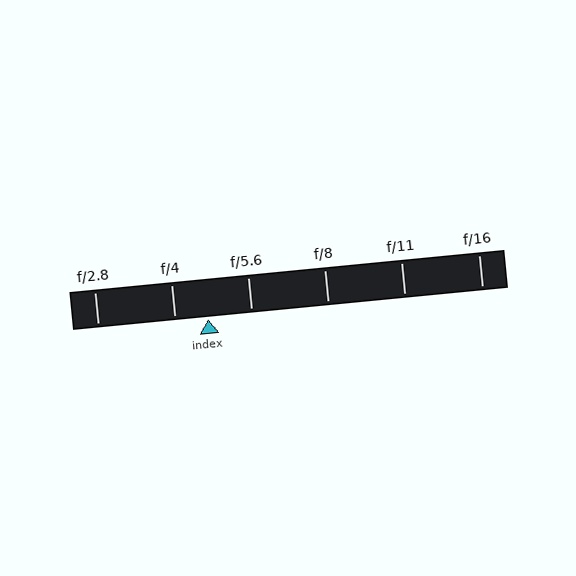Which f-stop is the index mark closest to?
The index mark is closest to f/4.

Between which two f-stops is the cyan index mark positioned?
The index mark is between f/4 and f/5.6.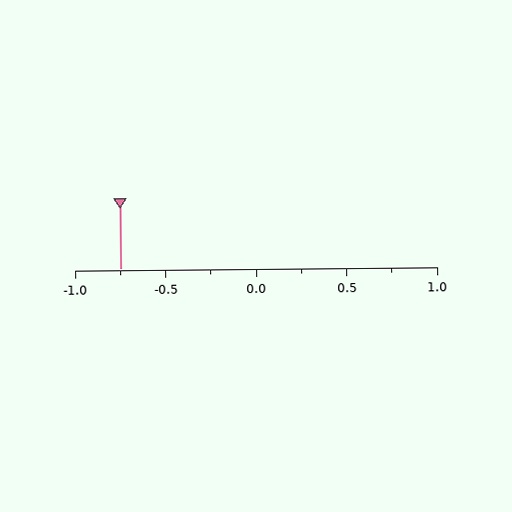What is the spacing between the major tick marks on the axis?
The major ticks are spaced 0.5 apart.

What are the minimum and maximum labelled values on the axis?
The axis runs from -1.0 to 1.0.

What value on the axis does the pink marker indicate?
The marker indicates approximately -0.75.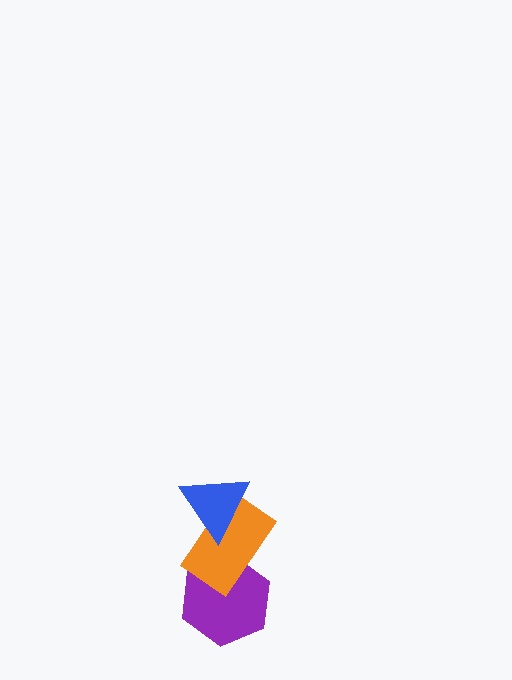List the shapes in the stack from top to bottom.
From top to bottom: the blue triangle, the orange rectangle, the purple hexagon.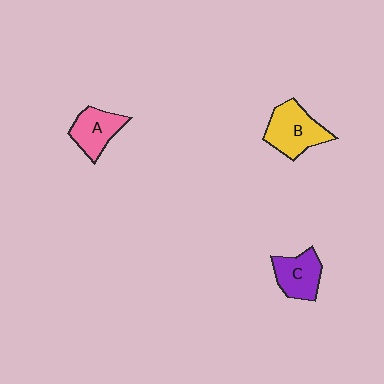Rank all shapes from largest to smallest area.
From largest to smallest: B (yellow), C (purple), A (pink).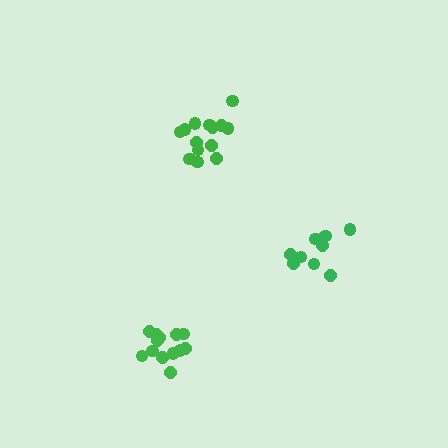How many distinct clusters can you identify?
There are 3 distinct clusters.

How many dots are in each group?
Group 1: 13 dots, Group 2: 10 dots, Group 3: 14 dots (37 total).